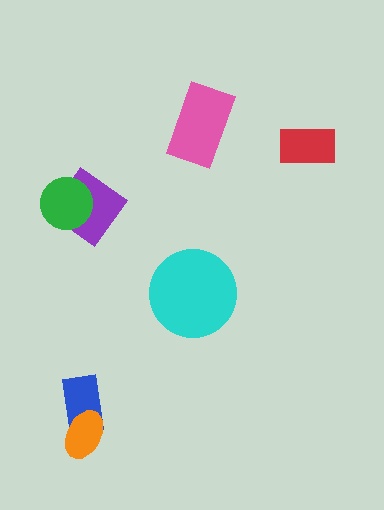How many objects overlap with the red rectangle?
0 objects overlap with the red rectangle.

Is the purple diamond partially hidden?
Yes, it is partially covered by another shape.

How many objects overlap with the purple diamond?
1 object overlaps with the purple diamond.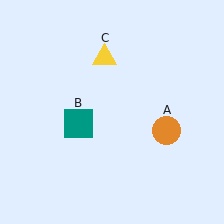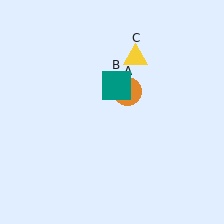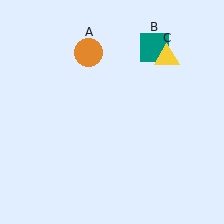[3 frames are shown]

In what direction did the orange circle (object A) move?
The orange circle (object A) moved up and to the left.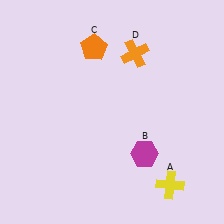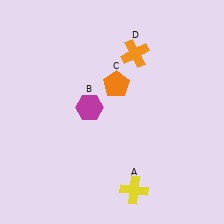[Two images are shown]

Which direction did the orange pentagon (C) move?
The orange pentagon (C) moved down.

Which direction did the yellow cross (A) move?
The yellow cross (A) moved left.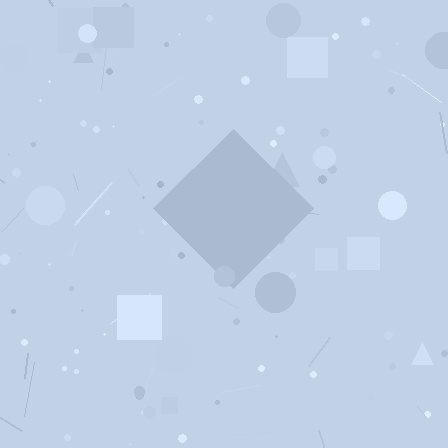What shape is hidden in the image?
A diamond is hidden in the image.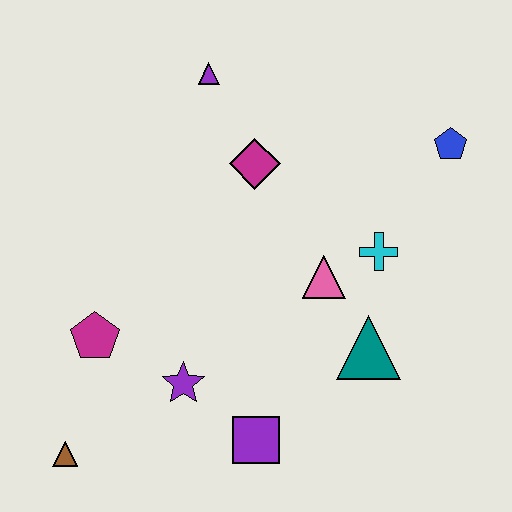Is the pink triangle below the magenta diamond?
Yes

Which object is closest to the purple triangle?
The magenta diamond is closest to the purple triangle.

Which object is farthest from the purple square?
The purple triangle is farthest from the purple square.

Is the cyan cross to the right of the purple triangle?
Yes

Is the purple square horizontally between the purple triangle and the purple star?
No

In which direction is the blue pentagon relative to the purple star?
The blue pentagon is to the right of the purple star.